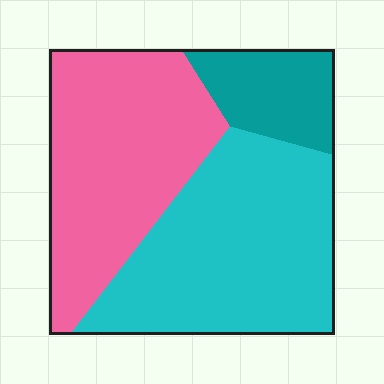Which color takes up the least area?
Teal, at roughly 15%.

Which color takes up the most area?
Cyan, at roughly 45%.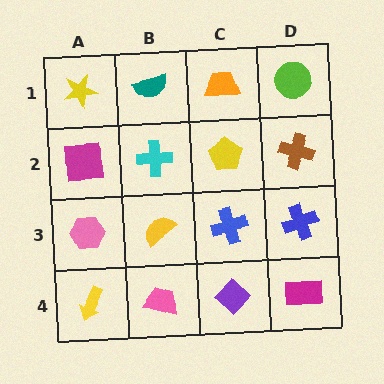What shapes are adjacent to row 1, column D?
A brown cross (row 2, column D), an orange trapezoid (row 1, column C).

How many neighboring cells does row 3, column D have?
3.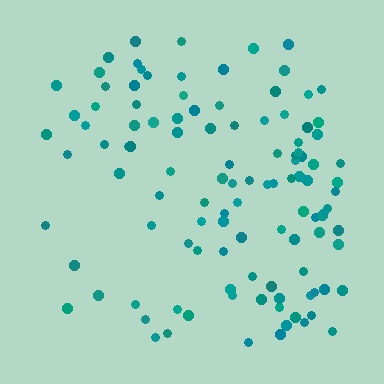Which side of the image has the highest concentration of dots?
The right.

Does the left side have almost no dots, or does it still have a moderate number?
Still a moderate number, just noticeably fewer than the right.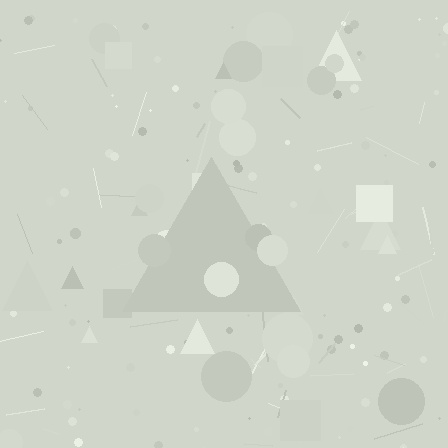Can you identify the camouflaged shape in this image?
The camouflaged shape is a triangle.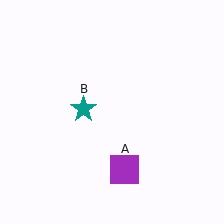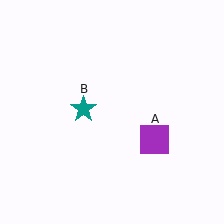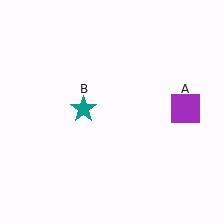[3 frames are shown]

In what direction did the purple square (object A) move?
The purple square (object A) moved up and to the right.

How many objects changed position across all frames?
1 object changed position: purple square (object A).